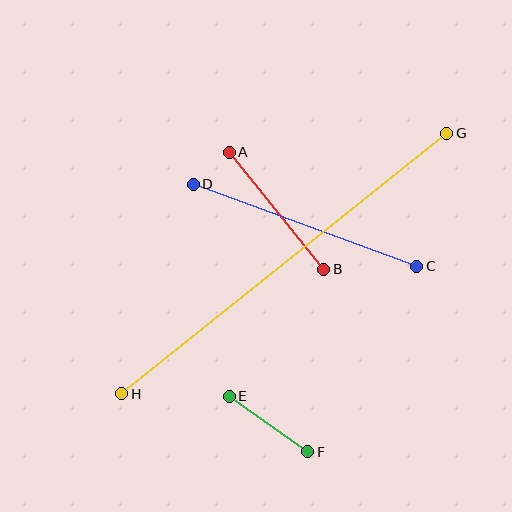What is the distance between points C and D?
The distance is approximately 238 pixels.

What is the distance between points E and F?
The distance is approximately 96 pixels.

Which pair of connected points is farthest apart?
Points G and H are farthest apart.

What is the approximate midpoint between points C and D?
The midpoint is at approximately (305, 225) pixels.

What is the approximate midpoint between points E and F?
The midpoint is at approximately (269, 424) pixels.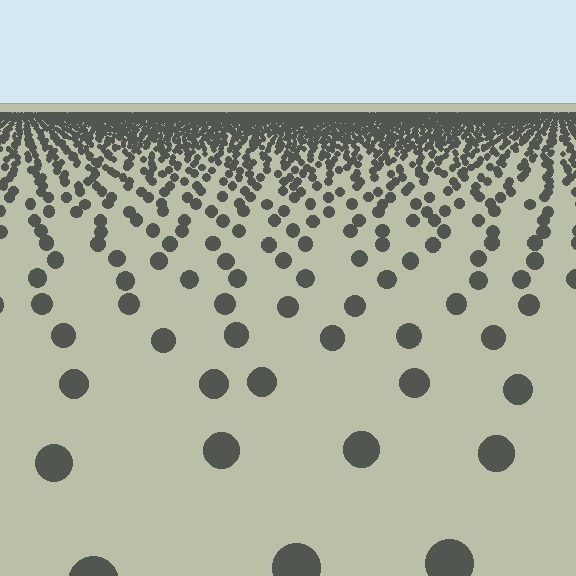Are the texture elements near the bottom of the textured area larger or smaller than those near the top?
Larger. Near the bottom, elements are closer to the viewer and appear at a bigger on-screen size.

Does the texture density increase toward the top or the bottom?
Density increases toward the top.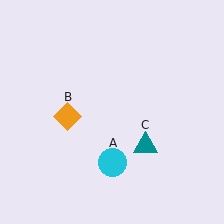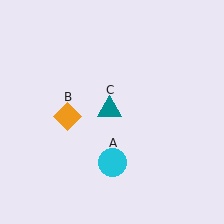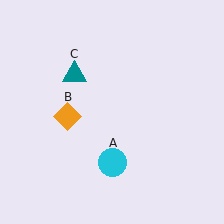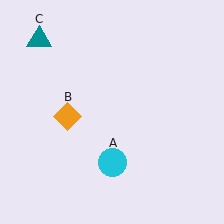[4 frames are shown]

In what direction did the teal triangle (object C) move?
The teal triangle (object C) moved up and to the left.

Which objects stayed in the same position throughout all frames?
Cyan circle (object A) and orange diamond (object B) remained stationary.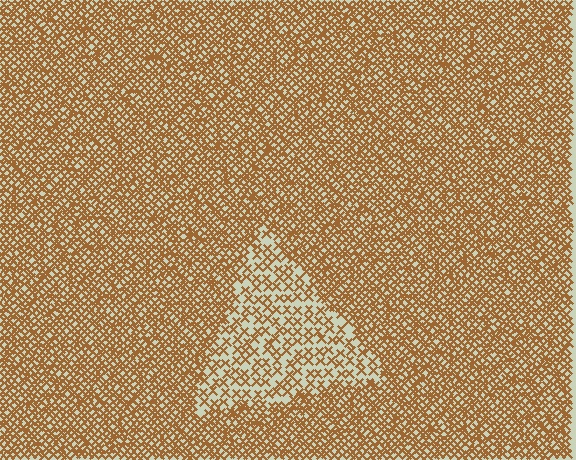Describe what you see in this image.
The image contains small brown elements arranged at two different densities. A triangle-shaped region is visible where the elements are less densely packed than the surrounding area.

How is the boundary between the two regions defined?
The boundary is defined by a change in element density (approximately 2.2x ratio). All elements are the same color, size, and shape.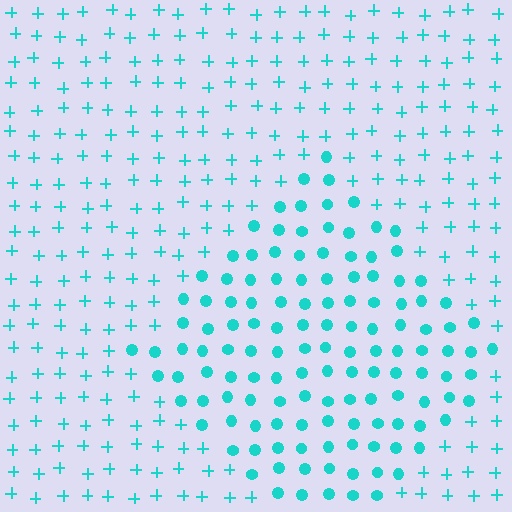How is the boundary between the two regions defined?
The boundary is defined by a change in element shape: circles inside vs. plus signs outside. All elements share the same color and spacing.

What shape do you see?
I see a diamond.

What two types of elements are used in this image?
The image uses circles inside the diamond region and plus signs outside it.